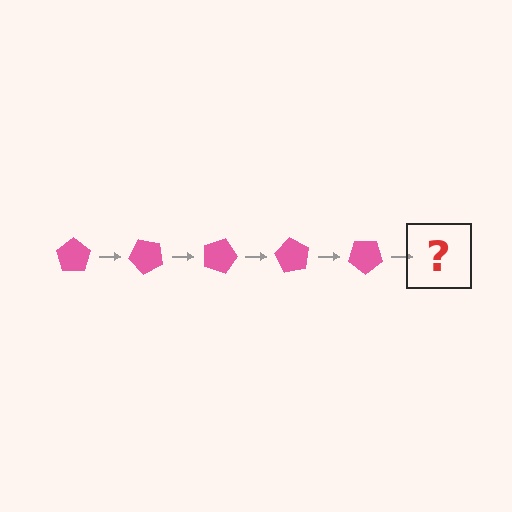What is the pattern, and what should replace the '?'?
The pattern is that the pentagon rotates 45 degrees each step. The '?' should be a pink pentagon rotated 225 degrees.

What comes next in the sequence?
The next element should be a pink pentagon rotated 225 degrees.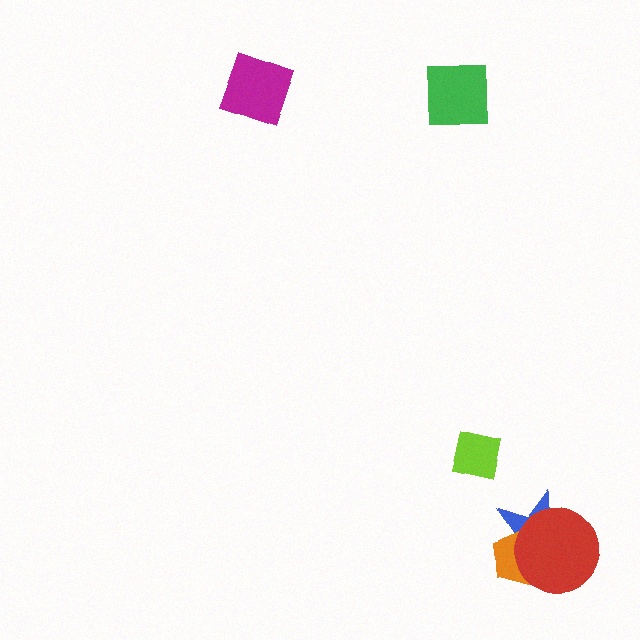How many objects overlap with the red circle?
2 objects overlap with the red circle.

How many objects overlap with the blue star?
2 objects overlap with the blue star.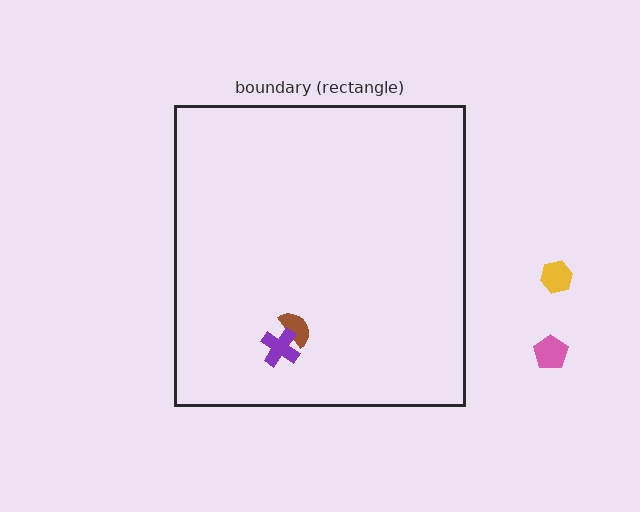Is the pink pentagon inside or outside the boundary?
Outside.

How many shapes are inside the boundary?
2 inside, 2 outside.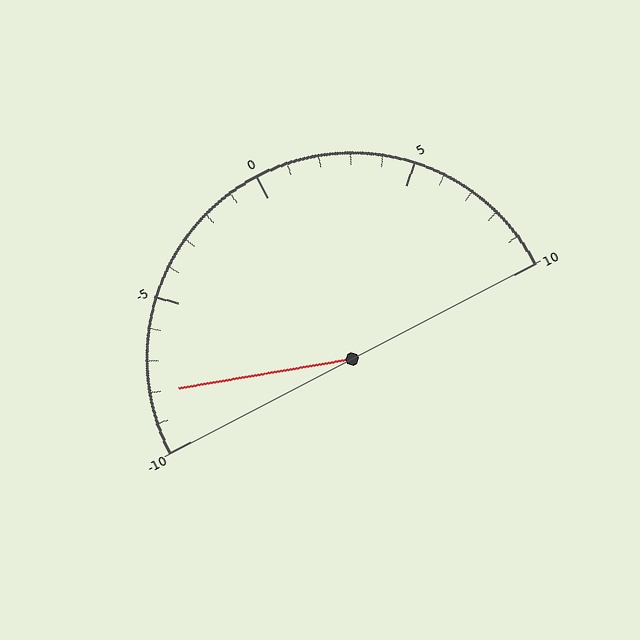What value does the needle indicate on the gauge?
The needle indicates approximately -8.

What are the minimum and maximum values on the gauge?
The gauge ranges from -10 to 10.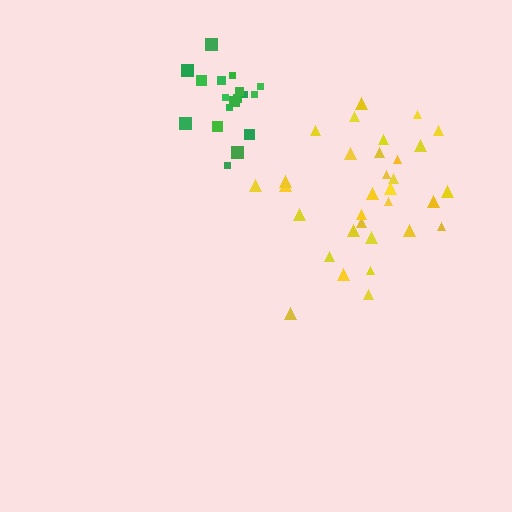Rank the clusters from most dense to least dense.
green, yellow.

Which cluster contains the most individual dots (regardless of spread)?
Yellow (32).